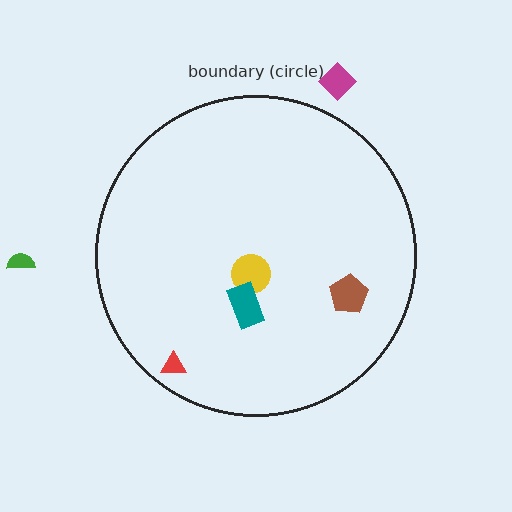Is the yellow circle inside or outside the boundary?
Inside.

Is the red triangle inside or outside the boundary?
Inside.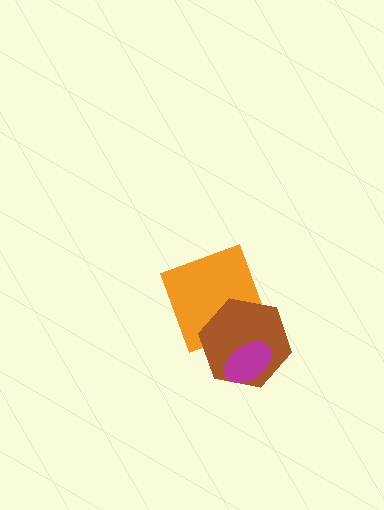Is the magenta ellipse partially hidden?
No, no other shape covers it.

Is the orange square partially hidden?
Yes, it is partially covered by another shape.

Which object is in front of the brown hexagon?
The magenta ellipse is in front of the brown hexagon.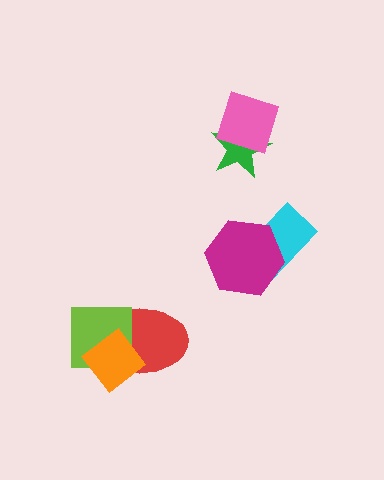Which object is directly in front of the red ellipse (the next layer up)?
The lime square is directly in front of the red ellipse.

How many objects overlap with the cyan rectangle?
1 object overlaps with the cyan rectangle.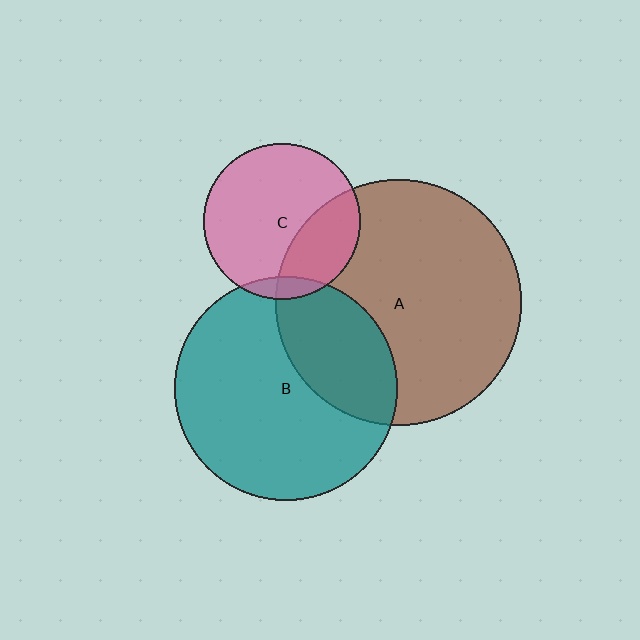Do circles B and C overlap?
Yes.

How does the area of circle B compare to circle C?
Approximately 2.0 times.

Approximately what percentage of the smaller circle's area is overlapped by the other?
Approximately 5%.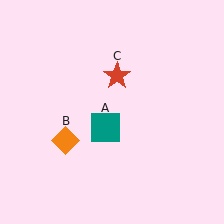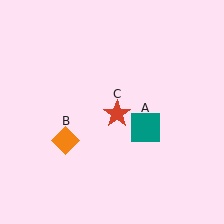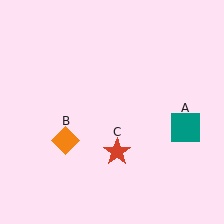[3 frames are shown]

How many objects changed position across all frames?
2 objects changed position: teal square (object A), red star (object C).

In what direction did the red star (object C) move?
The red star (object C) moved down.